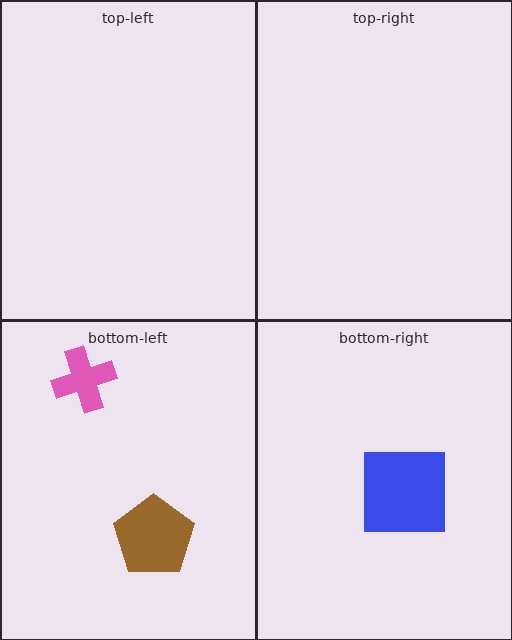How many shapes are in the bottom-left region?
2.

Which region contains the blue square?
The bottom-right region.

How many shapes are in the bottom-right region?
1.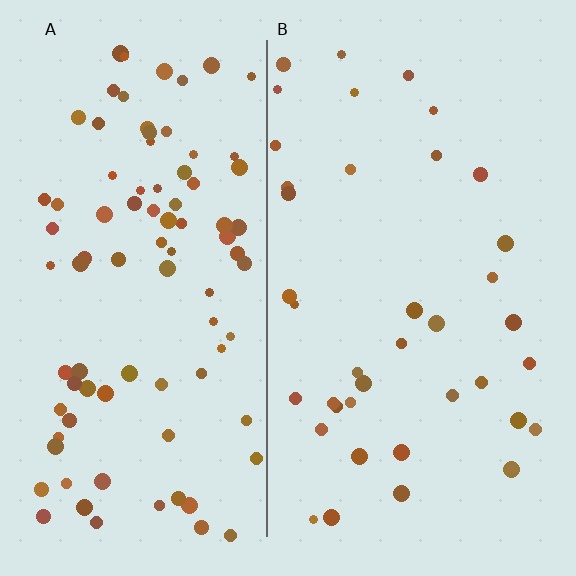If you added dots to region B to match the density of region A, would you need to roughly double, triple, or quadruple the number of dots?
Approximately double.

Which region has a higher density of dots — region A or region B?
A (the left).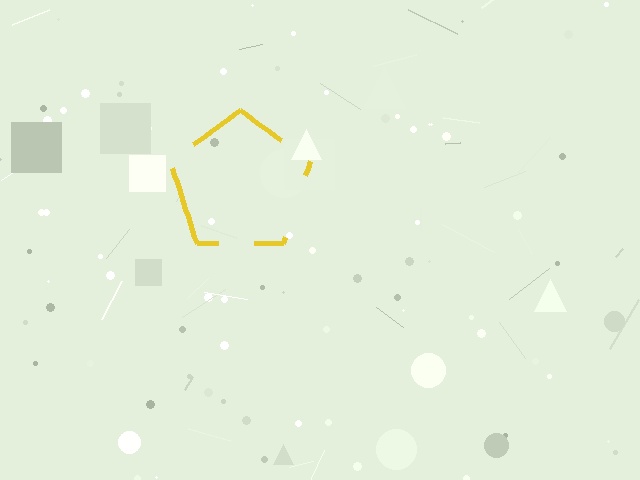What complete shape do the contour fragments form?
The contour fragments form a pentagon.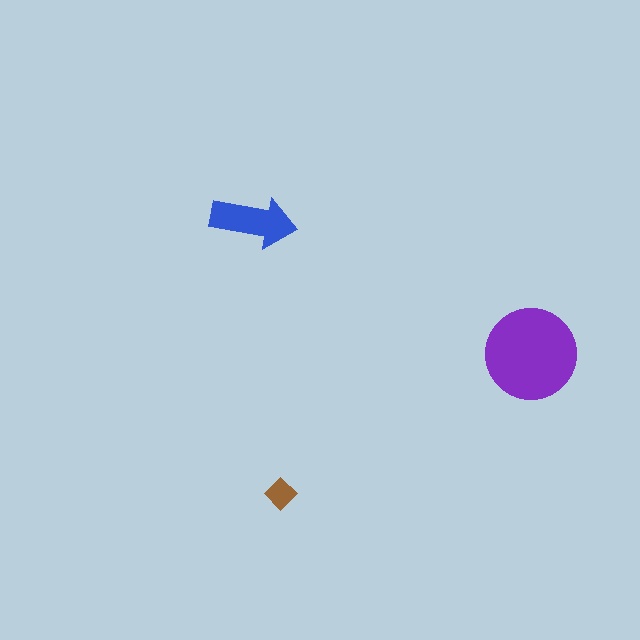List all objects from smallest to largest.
The brown diamond, the blue arrow, the purple circle.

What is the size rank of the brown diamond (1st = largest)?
3rd.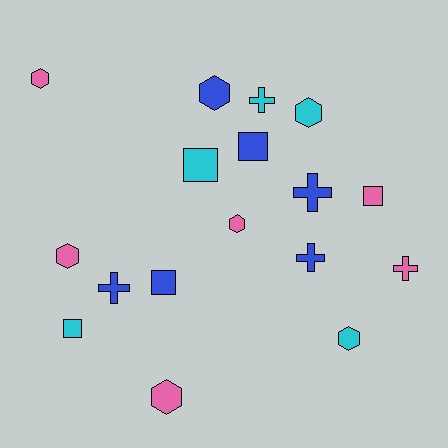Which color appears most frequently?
Blue, with 6 objects.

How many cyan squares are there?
There are 2 cyan squares.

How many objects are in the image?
There are 17 objects.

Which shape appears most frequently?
Hexagon, with 7 objects.